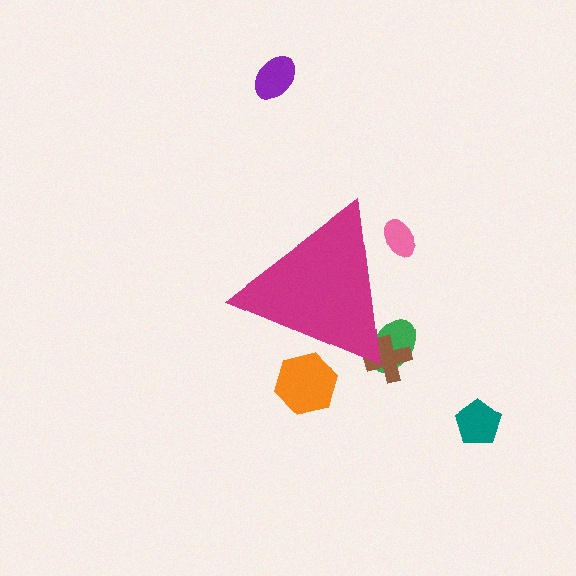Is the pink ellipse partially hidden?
Yes, the pink ellipse is partially hidden behind the magenta triangle.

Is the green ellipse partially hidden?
Yes, the green ellipse is partially hidden behind the magenta triangle.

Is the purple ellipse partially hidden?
No, the purple ellipse is fully visible.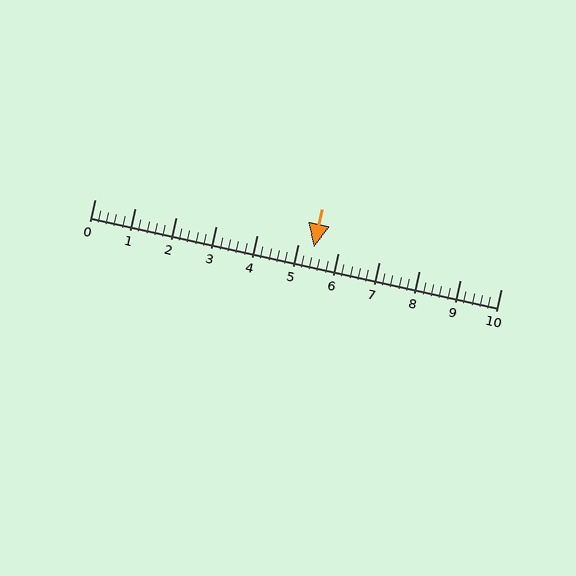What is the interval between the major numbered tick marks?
The major tick marks are spaced 1 units apart.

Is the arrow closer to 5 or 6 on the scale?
The arrow is closer to 5.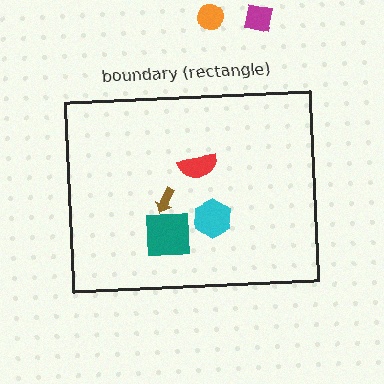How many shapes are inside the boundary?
4 inside, 2 outside.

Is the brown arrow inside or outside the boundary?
Inside.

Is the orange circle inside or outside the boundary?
Outside.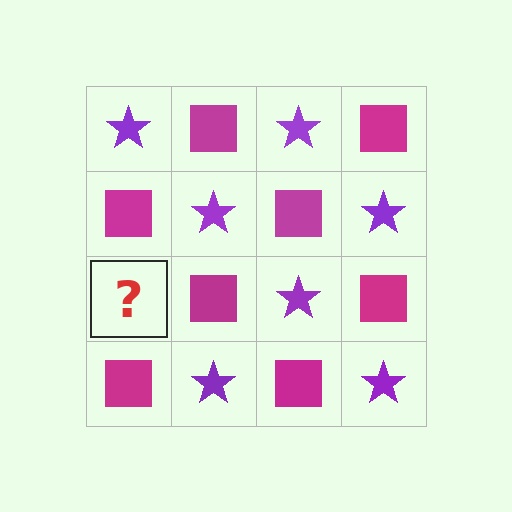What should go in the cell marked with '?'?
The missing cell should contain a purple star.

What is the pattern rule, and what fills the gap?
The rule is that it alternates purple star and magenta square in a checkerboard pattern. The gap should be filled with a purple star.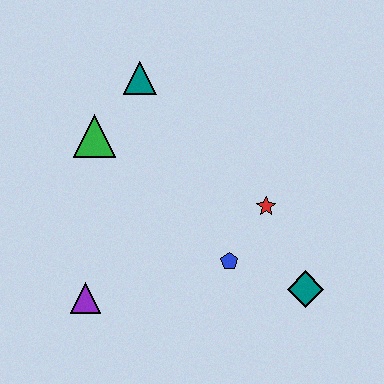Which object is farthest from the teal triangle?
The teal diamond is farthest from the teal triangle.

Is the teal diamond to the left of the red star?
No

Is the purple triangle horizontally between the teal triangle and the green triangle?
No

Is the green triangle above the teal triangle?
No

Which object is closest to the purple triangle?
The blue pentagon is closest to the purple triangle.